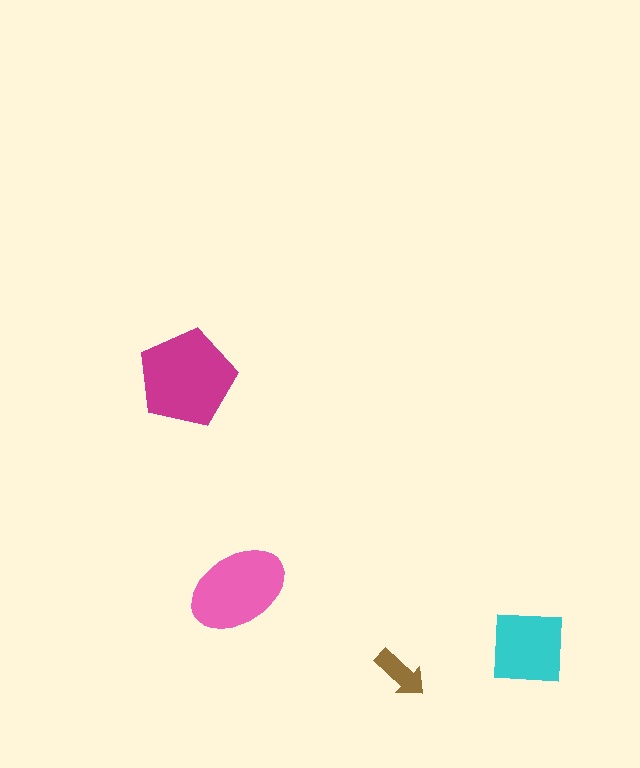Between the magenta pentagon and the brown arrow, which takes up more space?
The magenta pentagon.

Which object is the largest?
The magenta pentagon.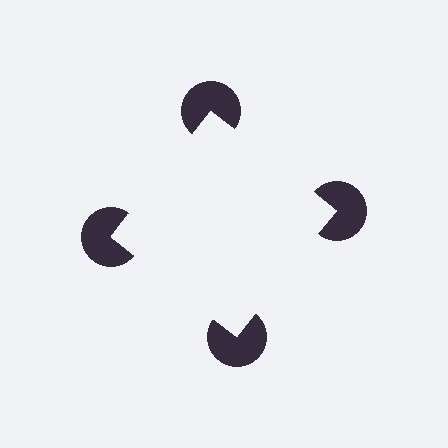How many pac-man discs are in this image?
There are 4 — one at each vertex of the illusory square.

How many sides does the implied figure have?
4 sides.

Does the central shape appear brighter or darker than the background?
It typically appears slightly brighter than the background, even though no actual brightness change is drawn.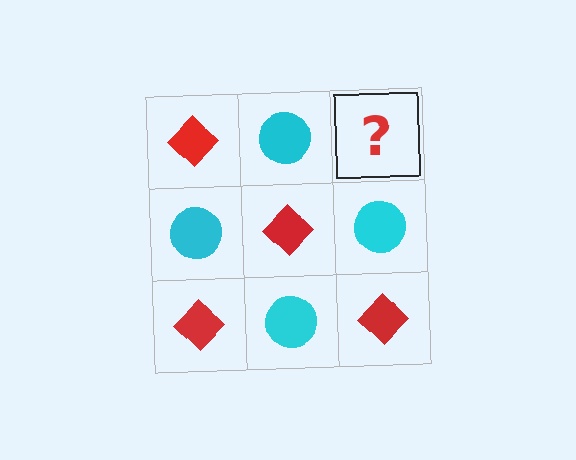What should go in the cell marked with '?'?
The missing cell should contain a red diamond.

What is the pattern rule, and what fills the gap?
The rule is that it alternates red diamond and cyan circle in a checkerboard pattern. The gap should be filled with a red diamond.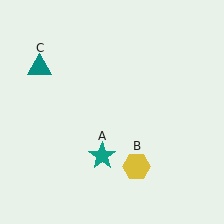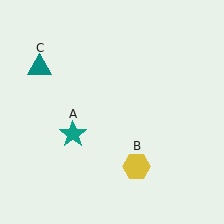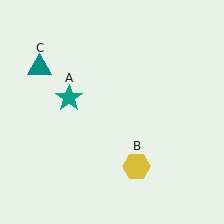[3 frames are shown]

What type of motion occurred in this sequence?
The teal star (object A) rotated clockwise around the center of the scene.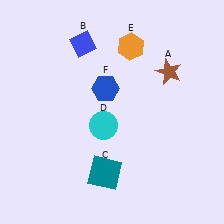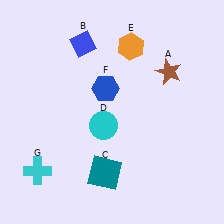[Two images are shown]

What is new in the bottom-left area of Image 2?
A cyan cross (G) was added in the bottom-left area of Image 2.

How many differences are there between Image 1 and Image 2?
There is 1 difference between the two images.